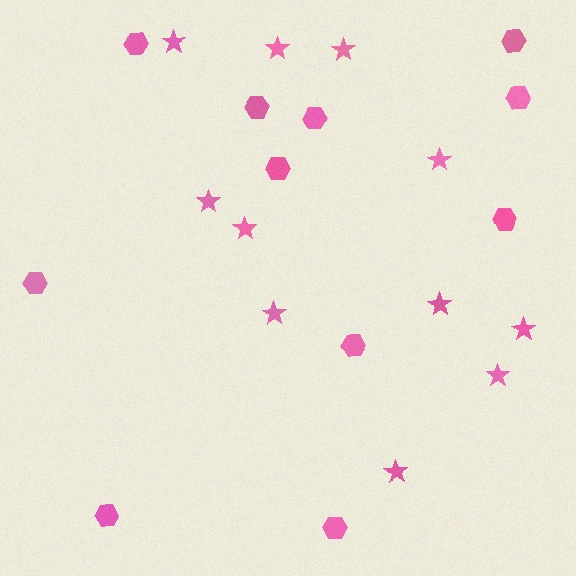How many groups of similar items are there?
There are 2 groups: one group of stars (11) and one group of hexagons (11).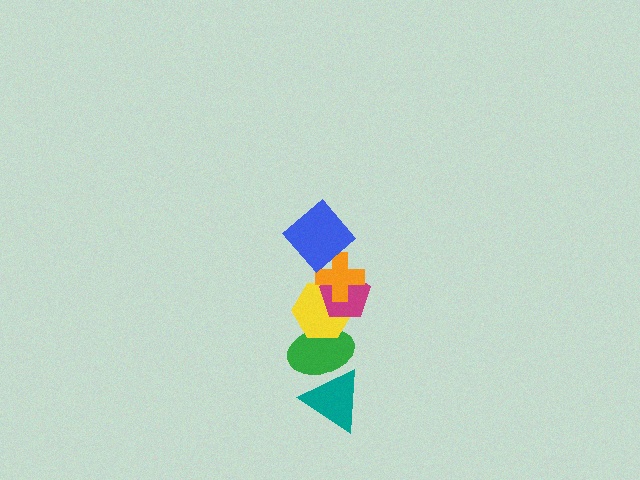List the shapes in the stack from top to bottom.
From top to bottom: the blue diamond, the orange cross, the magenta pentagon, the yellow hexagon, the green ellipse, the teal triangle.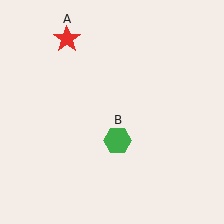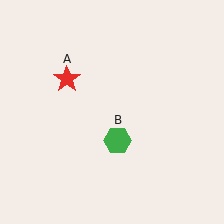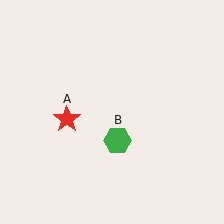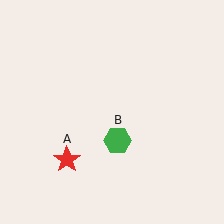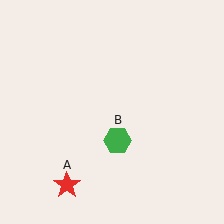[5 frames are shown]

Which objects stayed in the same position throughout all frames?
Green hexagon (object B) remained stationary.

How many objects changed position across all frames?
1 object changed position: red star (object A).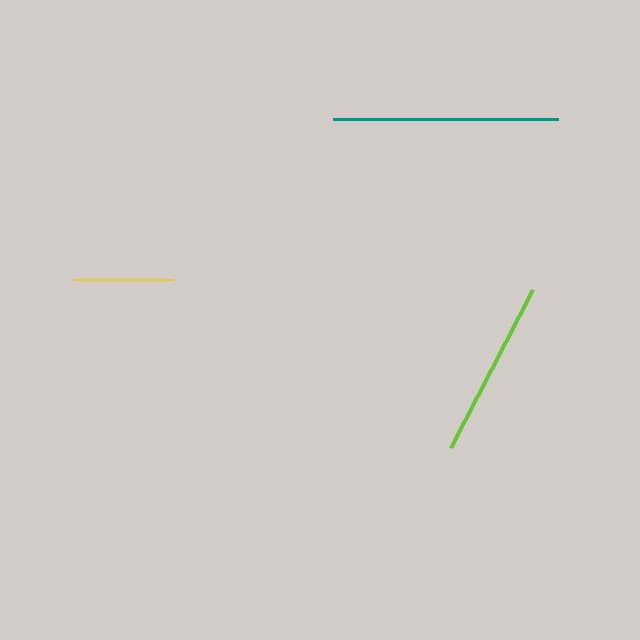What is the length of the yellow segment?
The yellow segment is approximately 101 pixels long.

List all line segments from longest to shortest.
From longest to shortest: teal, lime, yellow.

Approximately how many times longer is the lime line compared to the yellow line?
The lime line is approximately 1.8 times the length of the yellow line.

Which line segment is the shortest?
The yellow line is the shortest at approximately 101 pixels.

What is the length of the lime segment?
The lime segment is approximately 178 pixels long.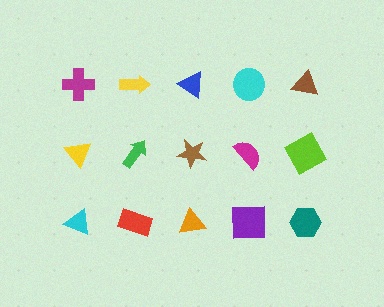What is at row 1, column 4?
A cyan circle.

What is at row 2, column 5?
A lime square.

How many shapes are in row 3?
5 shapes.